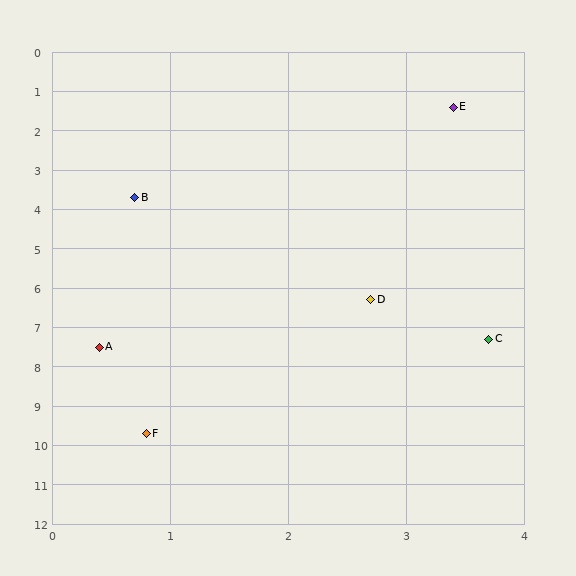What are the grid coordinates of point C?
Point C is at approximately (3.7, 7.3).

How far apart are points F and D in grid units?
Points F and D are about 3.9 grid units apart.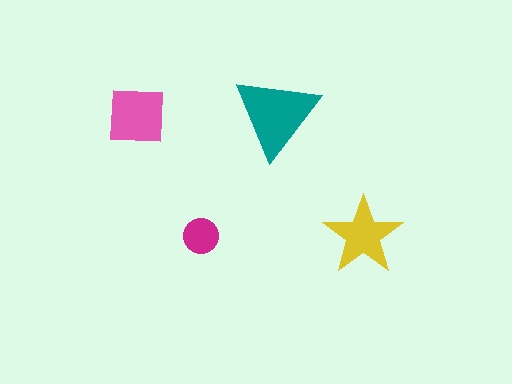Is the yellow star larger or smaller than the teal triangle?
Smaller.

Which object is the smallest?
The magenta circle.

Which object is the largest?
The teal triangle.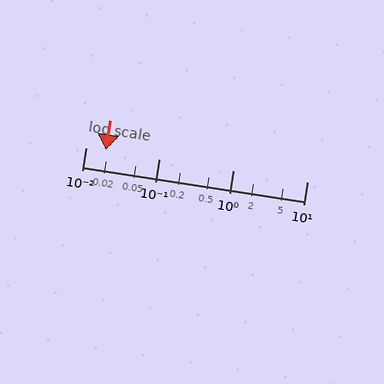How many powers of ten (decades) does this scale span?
The scale spans 3 decades, from 0.01 to 10.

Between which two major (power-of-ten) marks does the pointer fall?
The pointer is between 0.01 and 0.1.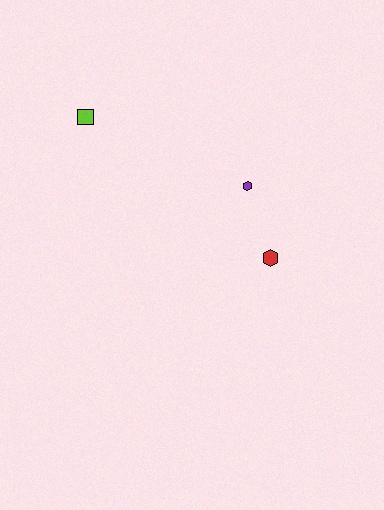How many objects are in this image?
There are 3 objects.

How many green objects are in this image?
There are no green objects.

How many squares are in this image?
There is 1 square.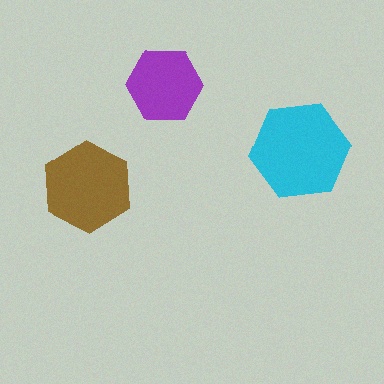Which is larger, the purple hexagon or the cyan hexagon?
The cyan one.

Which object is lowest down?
The brown hexagon is bottommost.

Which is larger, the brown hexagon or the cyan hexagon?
The cyan one.